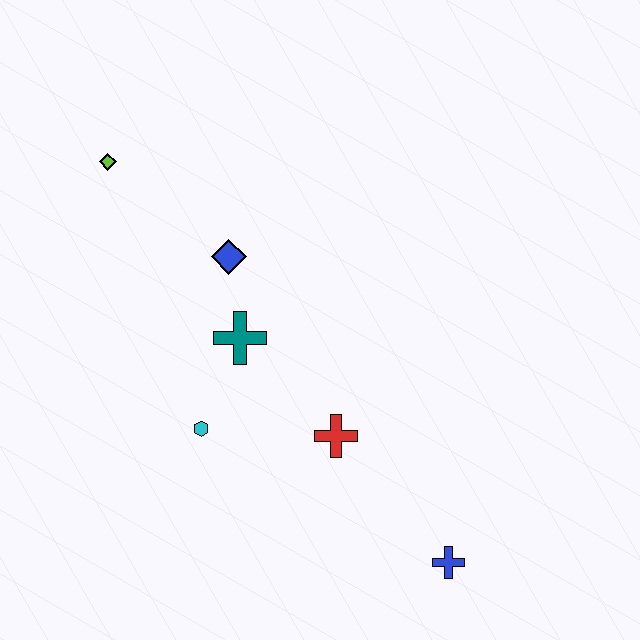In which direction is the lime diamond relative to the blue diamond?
The lime diamond is to the left of the blue diamond.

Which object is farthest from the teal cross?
The blue cross is farthest from the teal cross.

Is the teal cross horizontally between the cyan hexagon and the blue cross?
Yes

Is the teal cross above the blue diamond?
No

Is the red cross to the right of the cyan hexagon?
Yes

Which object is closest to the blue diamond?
The teal cross is closest to the blue diamond.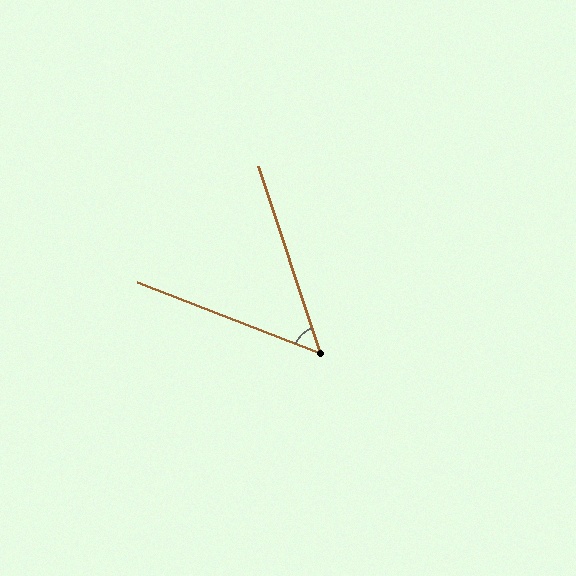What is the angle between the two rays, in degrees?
Approximately 50 degrees.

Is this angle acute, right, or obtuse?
It is acute.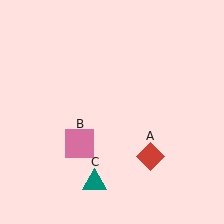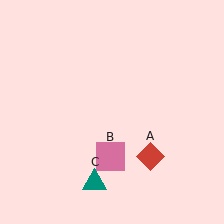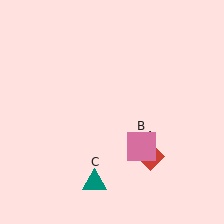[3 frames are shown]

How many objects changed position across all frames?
1 object changed position: pink square (object B).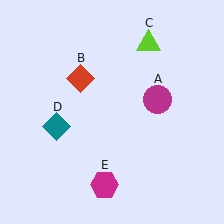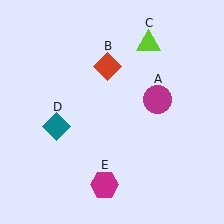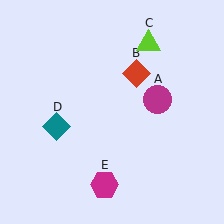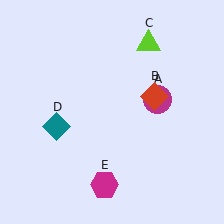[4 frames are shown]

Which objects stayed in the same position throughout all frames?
Magenta circle (object A) and lime triangle (object C) and teal diamond (object D) and magenta hexagon (object E) remained stationary.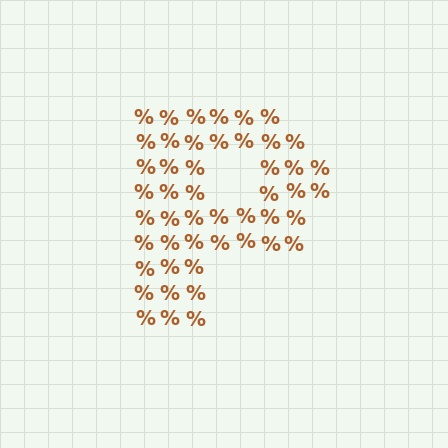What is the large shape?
The large shape is the letter P.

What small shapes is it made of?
It is made of small percent signs.